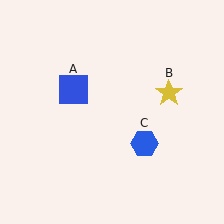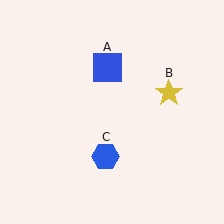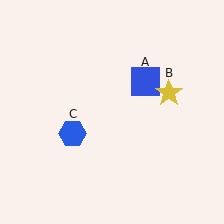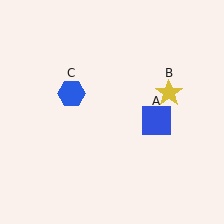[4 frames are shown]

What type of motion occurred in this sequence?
The blue square (object A), blue hexagon (object C) rotated clockwise around the center of the scene.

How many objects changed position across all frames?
2 objects changed position: blue square (object A), blue hexagon (object C).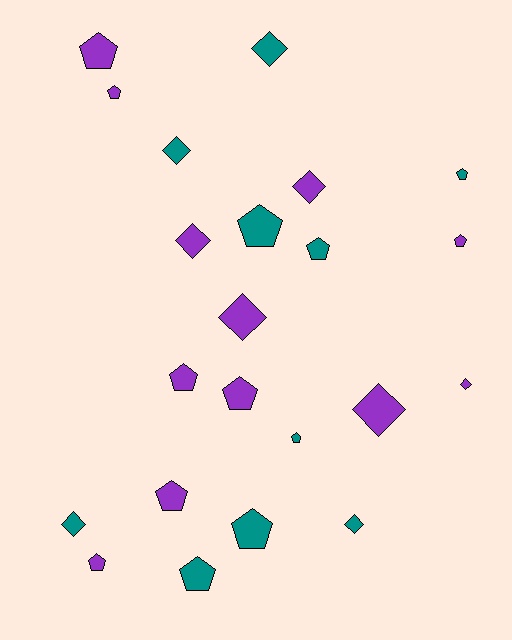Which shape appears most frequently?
Pentagon, with 13 objects.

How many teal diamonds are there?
There are 4 teal diamonds.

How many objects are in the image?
There are 22 objects.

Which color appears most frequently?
Purple, with 12 objects.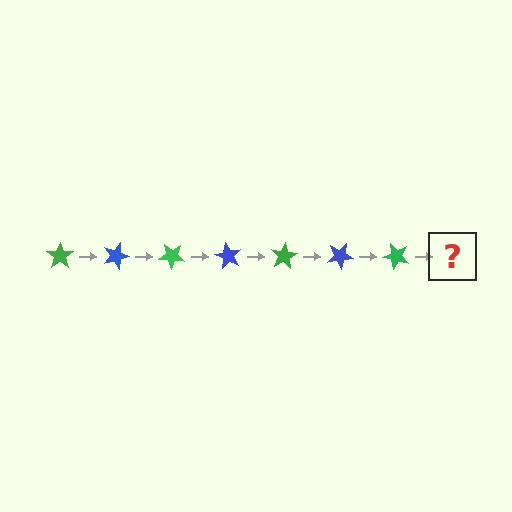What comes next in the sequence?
The next element should be a blue star, rotated 140 degrees from the start.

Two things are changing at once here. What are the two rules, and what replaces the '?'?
The two rules are that it rotates 20 degrees each step and the color cycles through green and blue. The '?' should be a blue star, rotated 140 degrees from the start.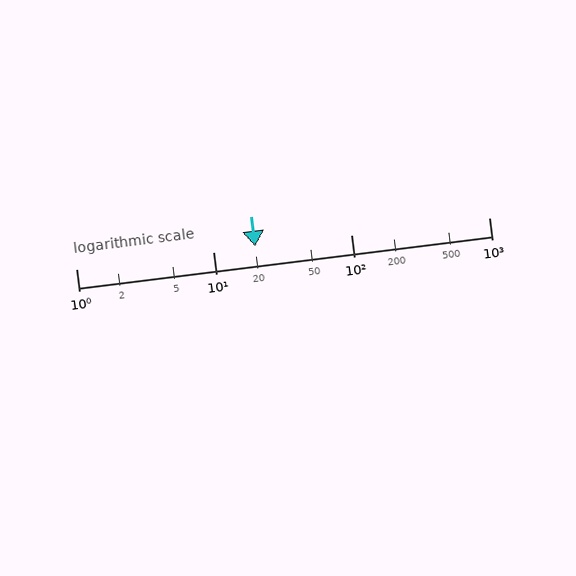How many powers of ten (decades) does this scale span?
The scale spans 3 decades, from 1 to 1000.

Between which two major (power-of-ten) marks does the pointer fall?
The pointer is between 10 and 100.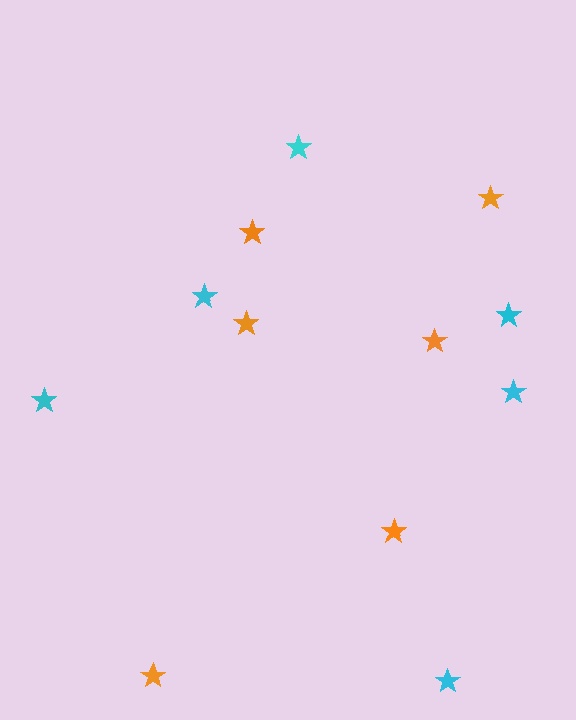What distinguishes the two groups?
There are 2 groups: one group of orange stars (6) and one group of cyan stars (6).